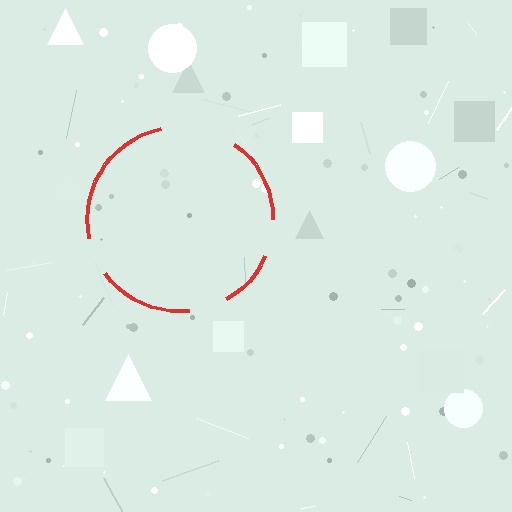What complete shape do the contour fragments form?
The contour fragments form a circle.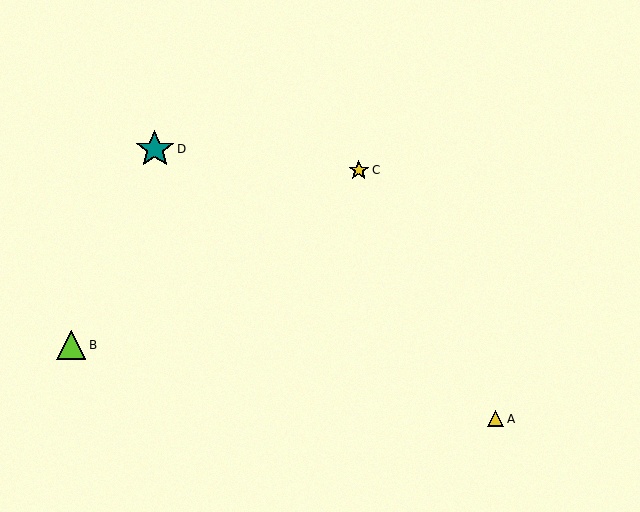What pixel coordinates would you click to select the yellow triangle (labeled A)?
Click at (495, 419) to select the yellow triangle A.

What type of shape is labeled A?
Shape A is a yellow triangle.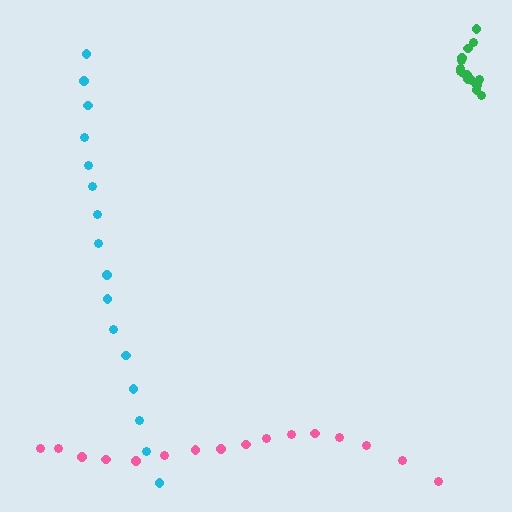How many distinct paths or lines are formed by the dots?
There are 3 distinct paths.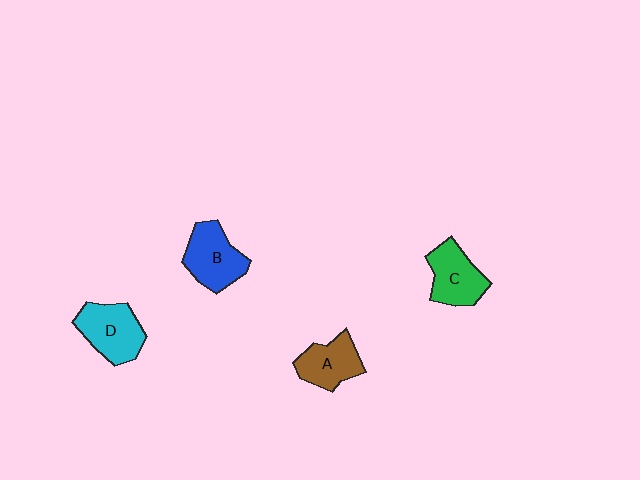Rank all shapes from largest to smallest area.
From largest to smallest: D (cyan), B (blue), C (green), A (brown).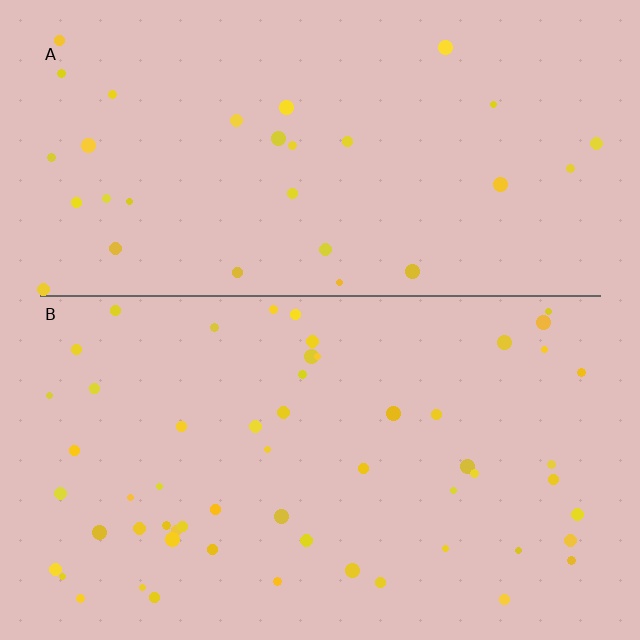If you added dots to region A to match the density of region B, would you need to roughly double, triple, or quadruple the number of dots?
Approximately double.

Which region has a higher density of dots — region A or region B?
B (the bottom).